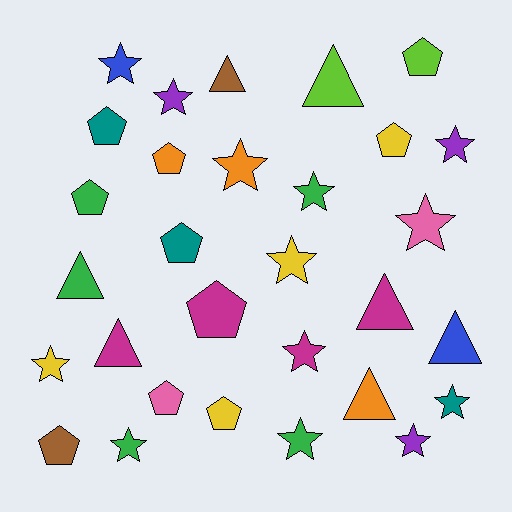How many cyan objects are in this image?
There are no cyan objects.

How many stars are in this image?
There are 13 stars.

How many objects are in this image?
There are 30 objects.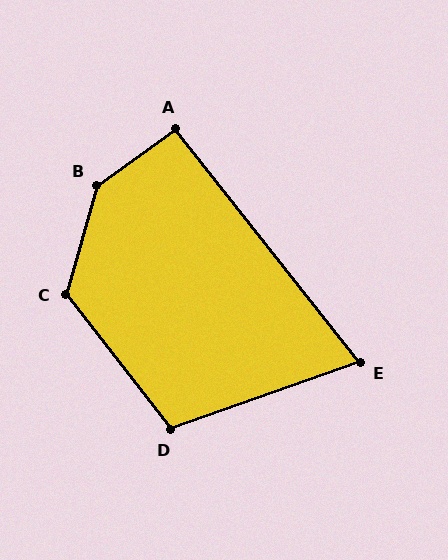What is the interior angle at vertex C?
Approximately 127 degrees (obtuse).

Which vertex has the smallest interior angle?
E, at approximately 71 degrees.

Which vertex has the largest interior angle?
B, at approximately 141 degrees.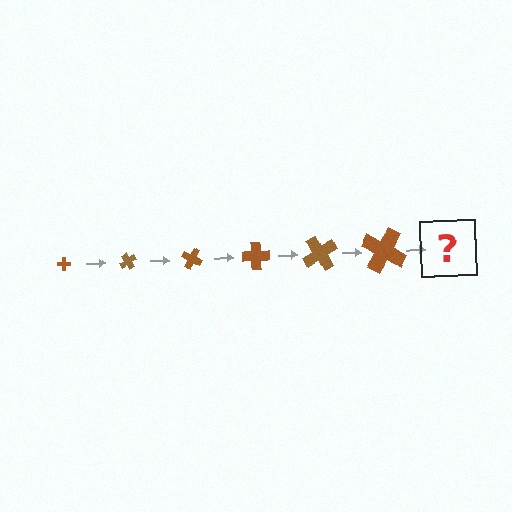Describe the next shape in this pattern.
It should be a cross, larger than the previous one and rotated 360 degrees from the start.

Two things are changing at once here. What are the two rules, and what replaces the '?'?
The two rules are that the cross grows larger each step and it rotates 60 degrees each step. The '?' should be a cross, larger than the previous one and rotated 360 degrees from the start.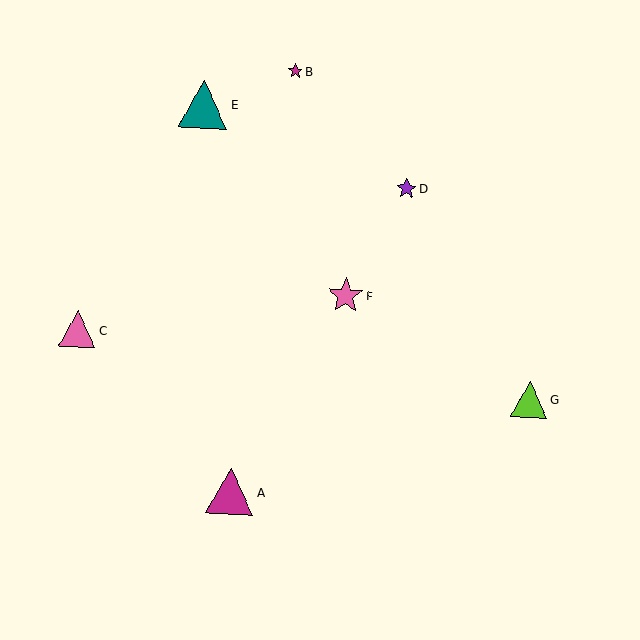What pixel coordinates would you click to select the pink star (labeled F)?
Click at (346, 296) to select the pink star F.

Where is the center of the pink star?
The center of the pink star is at (346, 296).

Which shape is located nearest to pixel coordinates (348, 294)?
The pink star (labeled F) at (346, 296) is nearest to that location.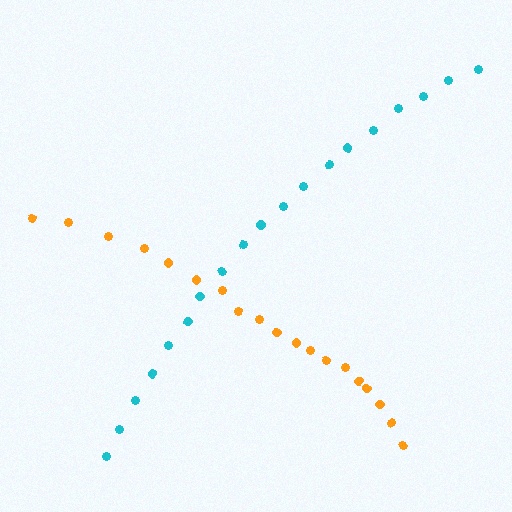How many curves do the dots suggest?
There are 2 distinct paths.